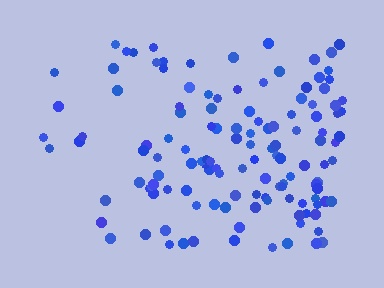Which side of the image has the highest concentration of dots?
The right.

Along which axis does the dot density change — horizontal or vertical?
Horizontal.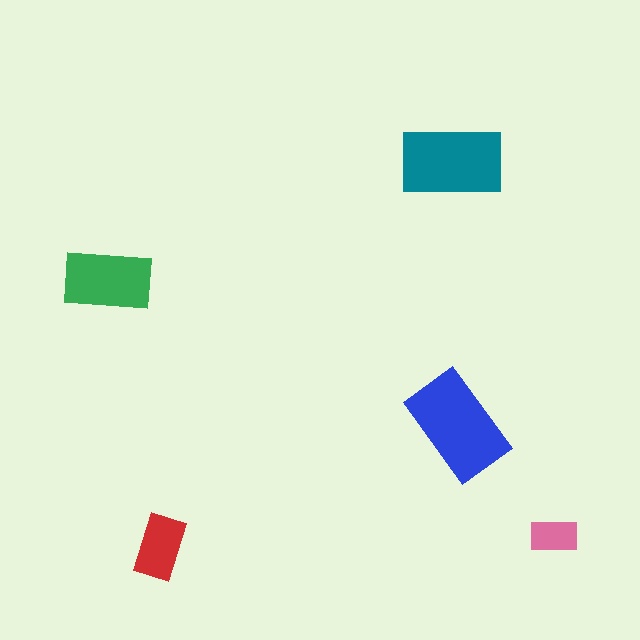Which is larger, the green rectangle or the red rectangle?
The green one.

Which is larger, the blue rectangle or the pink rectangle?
The blue one.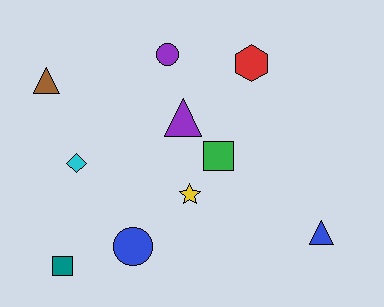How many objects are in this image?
There are 10 objects.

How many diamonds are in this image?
There is 1 diamond.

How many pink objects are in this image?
There are no pink objects.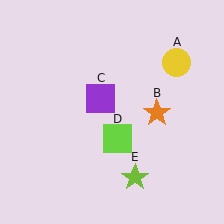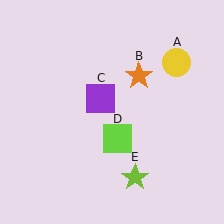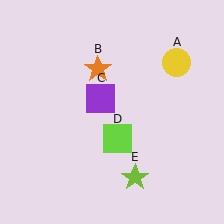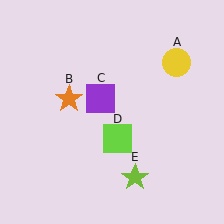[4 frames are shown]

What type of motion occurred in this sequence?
The orange star (object B) rotated counterclockwise around the center of the scene.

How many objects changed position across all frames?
1 object changed position: orange star (object B).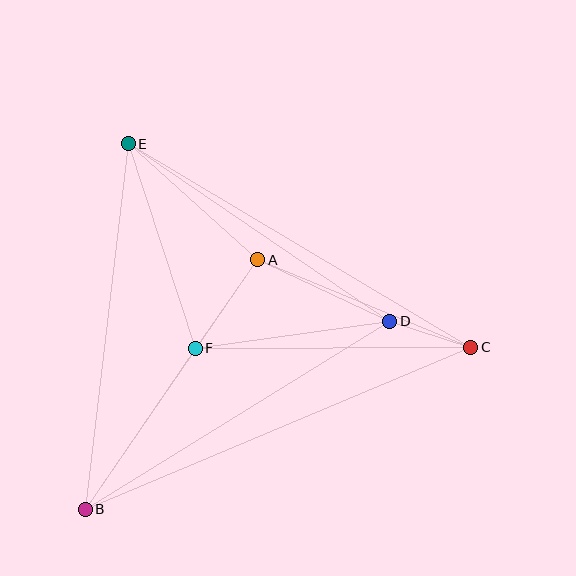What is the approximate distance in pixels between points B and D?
The distance between B and D is approximately 358 pixels.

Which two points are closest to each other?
Points C and D are closest to each other.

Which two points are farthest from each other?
Points B and C are farthest from each other.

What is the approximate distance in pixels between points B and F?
The distance between B and F is approximately 195 pixels.